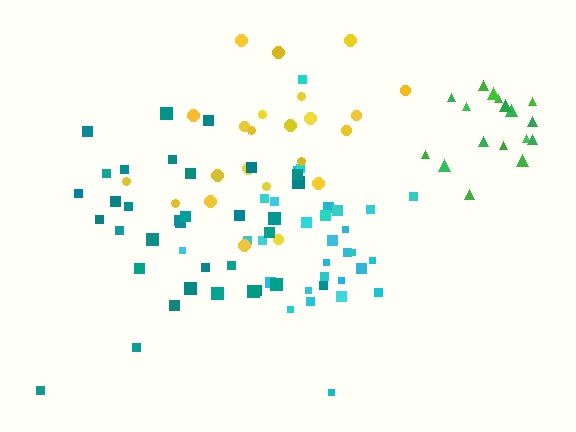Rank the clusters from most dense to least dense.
green, cyan, teal, yellow.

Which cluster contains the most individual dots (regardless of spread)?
Teal (34).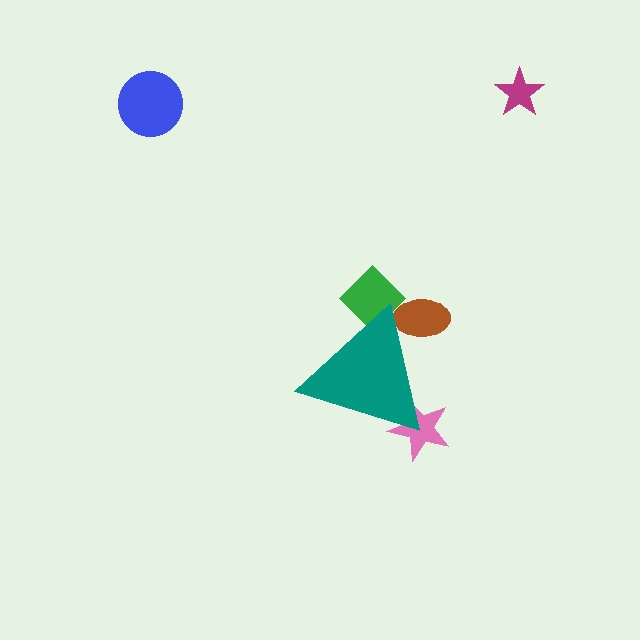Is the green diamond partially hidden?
Yes, the green diamond is partially hidden behind the teal triangle.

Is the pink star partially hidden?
Yes, the pink star is partially hidden behind the teal triangle.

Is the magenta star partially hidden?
No, the magenta star is fully visible.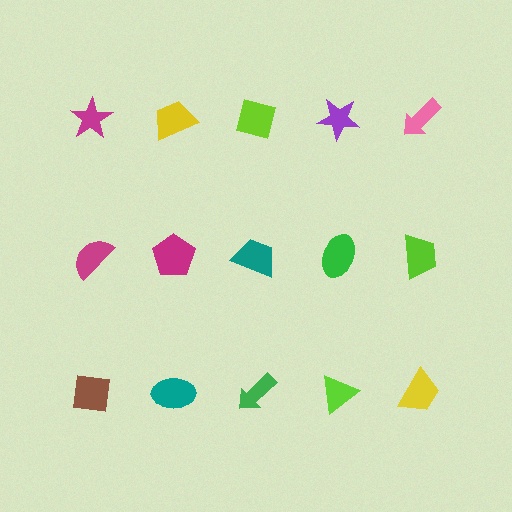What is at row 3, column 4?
A lime triangle.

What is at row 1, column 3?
A lime square.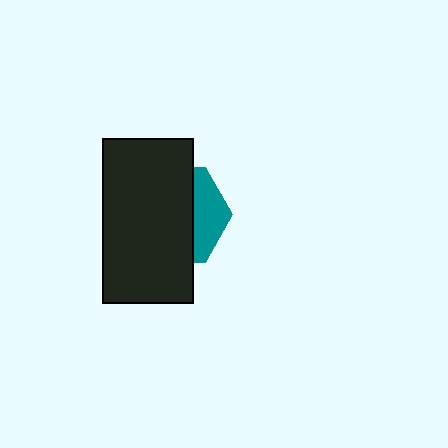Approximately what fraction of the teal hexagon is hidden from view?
Roughly 69% of the teal hexagon is hidden behind the black rectangle.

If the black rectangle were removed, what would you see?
You would see the complete teal hexagon.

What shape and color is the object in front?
The object in front is a black rectangle.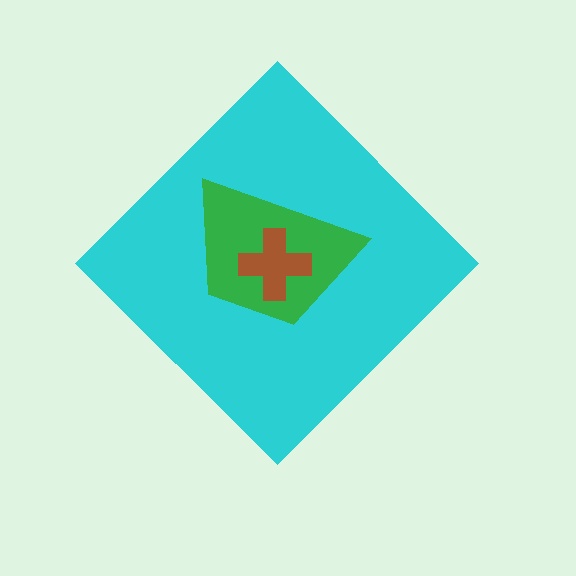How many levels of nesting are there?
3.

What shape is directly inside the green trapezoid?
The brown cross.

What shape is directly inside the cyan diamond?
The green trapezoid.